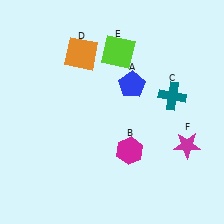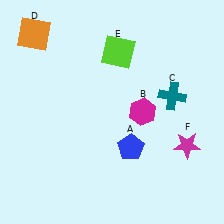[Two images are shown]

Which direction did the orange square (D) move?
The orange square (D) moved left.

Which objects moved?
The objects that moved are: the blue pentagon (A), the magenta hexagon (B), the orange square (D).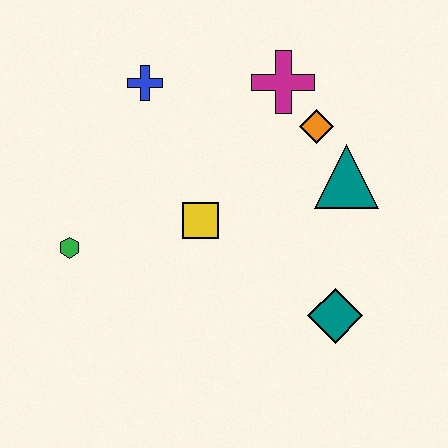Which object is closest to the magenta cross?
The orange diamond is closest to the magenta cross.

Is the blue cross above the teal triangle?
Yes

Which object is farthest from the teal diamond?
The blue cross is farthest from the teal diamond.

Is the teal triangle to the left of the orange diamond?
No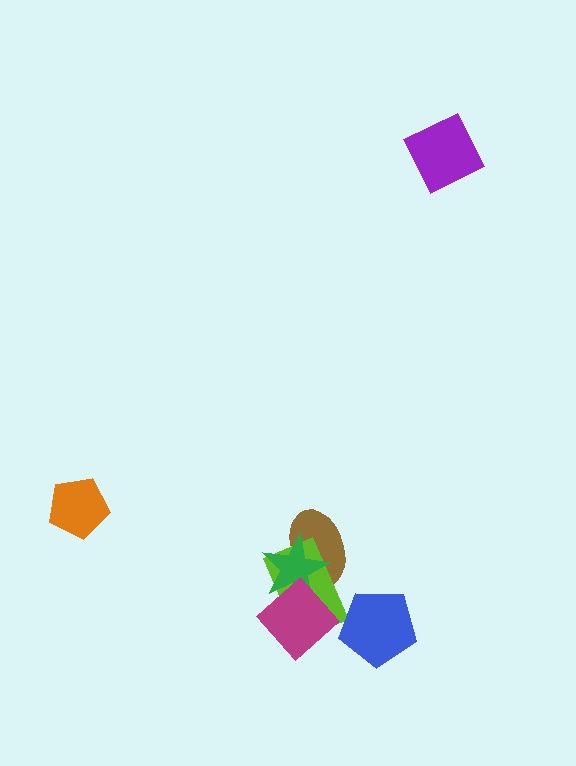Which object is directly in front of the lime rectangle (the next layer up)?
The green star is directly in front of the lime rectangle.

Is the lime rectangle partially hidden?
Yes, it is partially covered by another shape.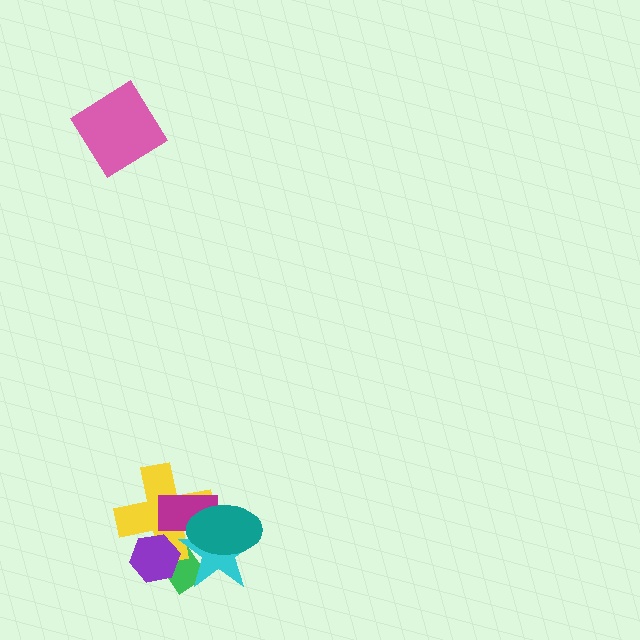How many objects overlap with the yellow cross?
5 objects overlap with the yellow cross.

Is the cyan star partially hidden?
Yes, it is partially covered by another shape.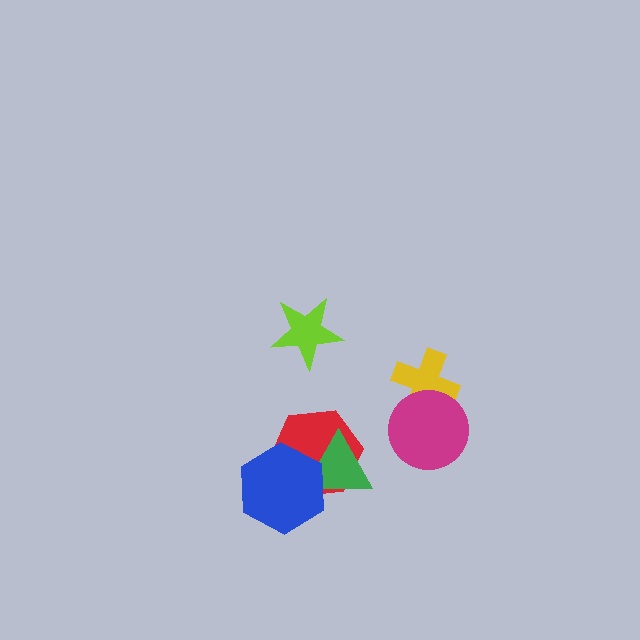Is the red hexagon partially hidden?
Yes, it is partially covered by another shape.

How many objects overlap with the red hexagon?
2 objects overlap with the red hexagon.